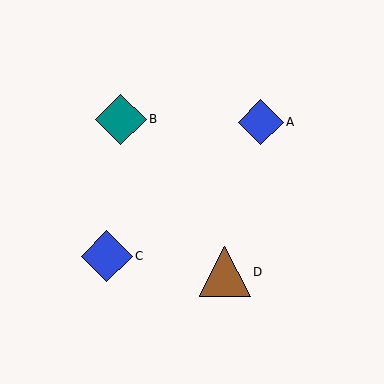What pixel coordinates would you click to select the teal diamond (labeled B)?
Click at (121, 119) to select the teal diamond B.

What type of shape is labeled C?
Shape C is a blue diamond.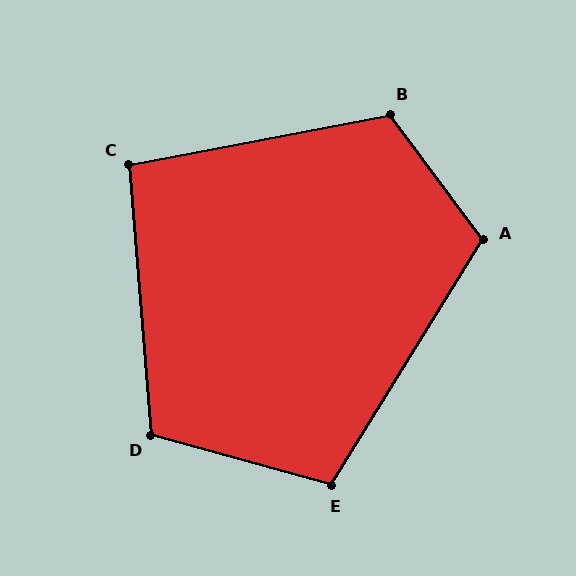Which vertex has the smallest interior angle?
C, at approximately 96 degrees.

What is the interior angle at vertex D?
Approximately 110 degrees (obtuse).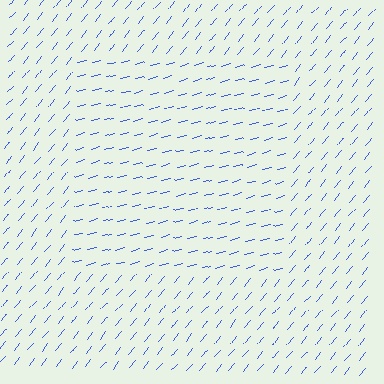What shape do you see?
I see a rectangle.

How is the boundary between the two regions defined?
The boundary is defined purely by a change in line orientation (approximately 37 degrees difference). All lines are the same color and thickness.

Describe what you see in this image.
The image is filled with small blue line segments. A rectangle region in the image has lines oriented differently from the surrounding lines, creating a visible texture boundary.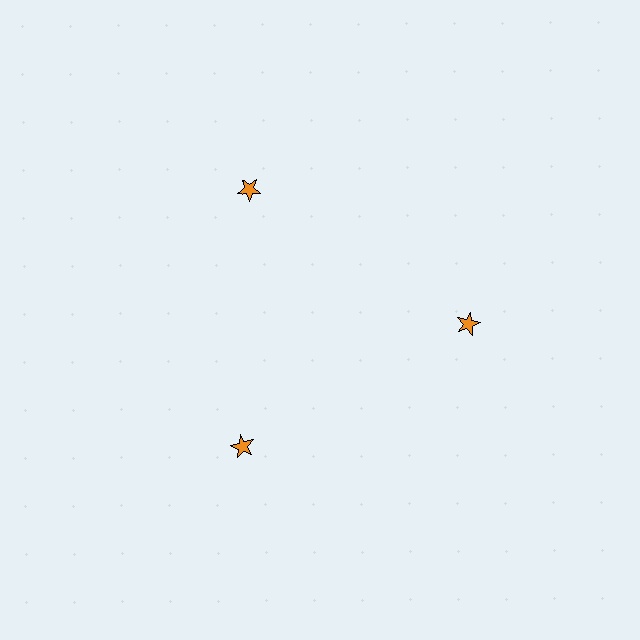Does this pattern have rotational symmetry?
Yes, this pattern has 3-fold rotational symmetry. It looks the same after rotating 120 degrees around the center.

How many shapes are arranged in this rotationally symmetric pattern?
There are 3 shapes, arranged in 3 groups of 1.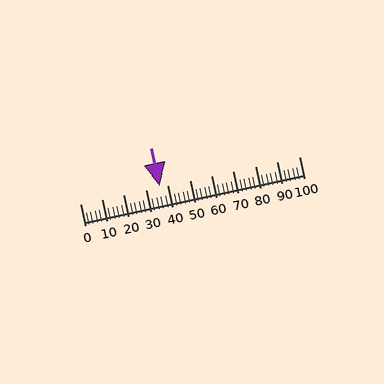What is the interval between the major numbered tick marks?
The major tick marks are spaced 10 units apart.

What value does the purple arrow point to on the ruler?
The purple arrow points to approximately 36.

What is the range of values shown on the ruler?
The ruler shows values from 0 to 100.